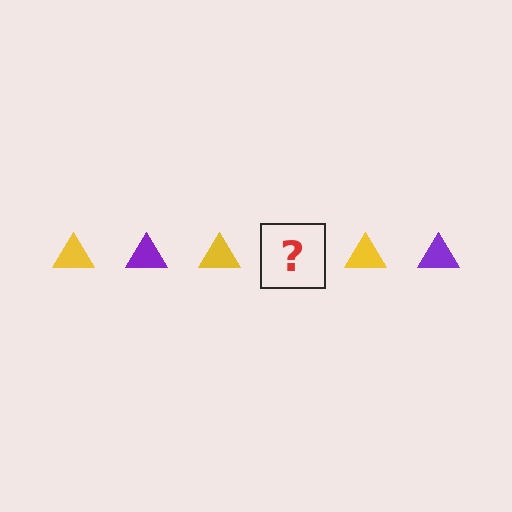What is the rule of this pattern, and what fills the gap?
The rule is that the pattern cycles through yellow, purple triangles. The gap should be filled with a purple triangle.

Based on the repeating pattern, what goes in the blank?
The blank should be a purple triangle.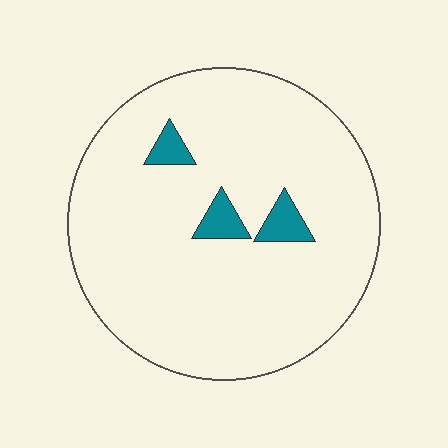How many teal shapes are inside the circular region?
3.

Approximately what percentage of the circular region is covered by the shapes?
Approximately 5%.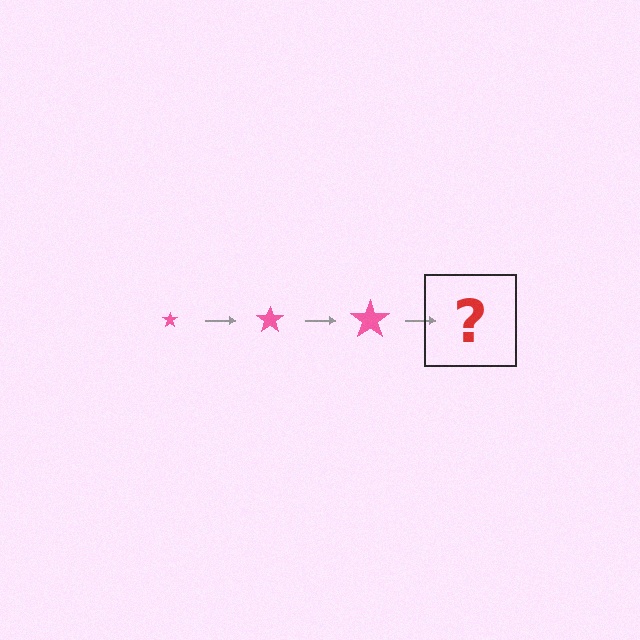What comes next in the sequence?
The next element should be a pink star, larger than the previous one.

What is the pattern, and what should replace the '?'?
The pattern is that the star gets progressively larger each step. The '?' should be a pink star, larger than the previous one.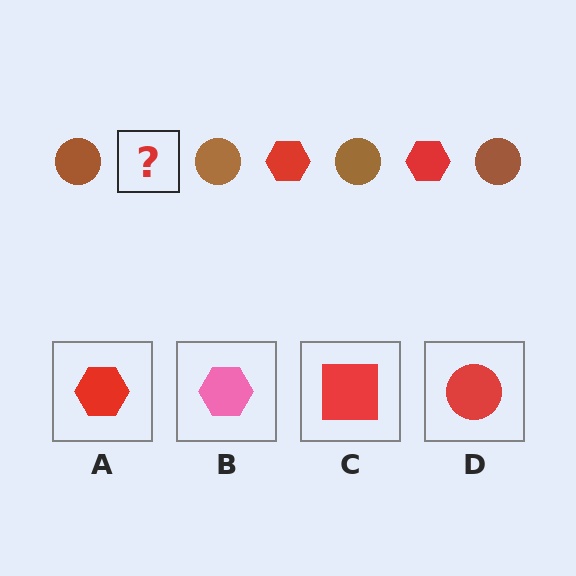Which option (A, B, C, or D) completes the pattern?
A.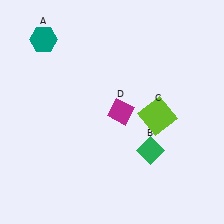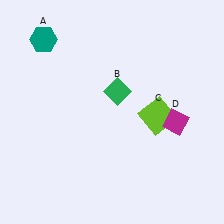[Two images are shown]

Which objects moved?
The objects that moved are: the green diamond (B), the magenta diamond (D).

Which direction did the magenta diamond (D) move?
The magenta diamond (D) moved right.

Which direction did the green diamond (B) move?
The green diamond (B) moved up.